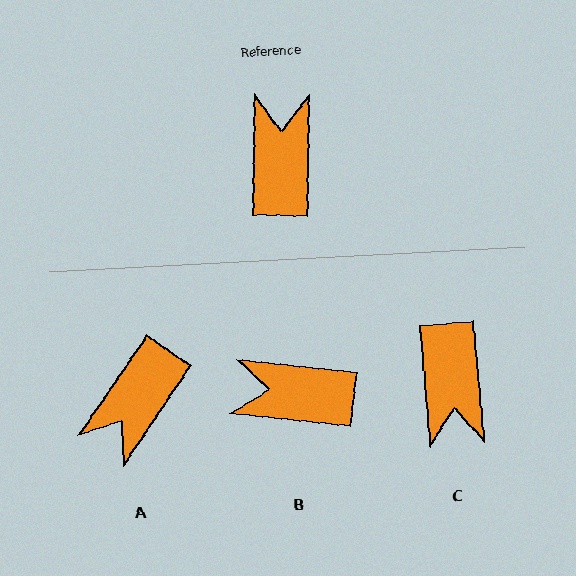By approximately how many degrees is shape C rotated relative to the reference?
Approximately 174 degrees clockwise.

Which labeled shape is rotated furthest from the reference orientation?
C, about 174 degrees away.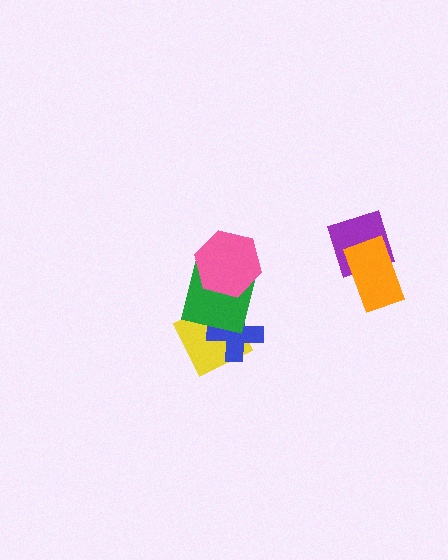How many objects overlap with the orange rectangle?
1 object overlaps with the orange rectangle.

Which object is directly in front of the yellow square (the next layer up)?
The blue cross is directly in front of the yellow square.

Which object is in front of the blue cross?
The green square is in front of the blue cross.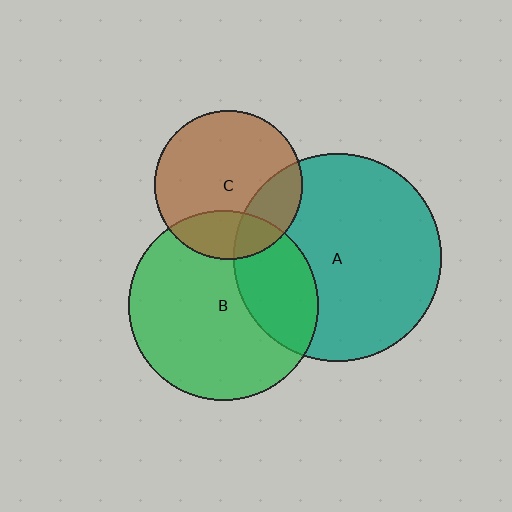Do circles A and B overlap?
Yes.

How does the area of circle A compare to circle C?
Approximately 2.0 times.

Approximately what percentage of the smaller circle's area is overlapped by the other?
Approximately 30%.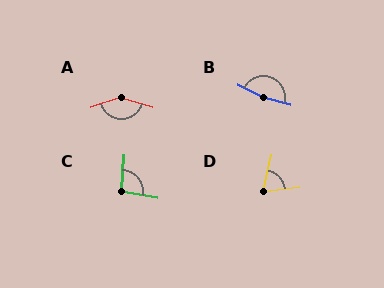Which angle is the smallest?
D, at approximately 70 degrees.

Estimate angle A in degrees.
Approximately 144 degrees.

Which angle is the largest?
B, at approximately 169 degrees.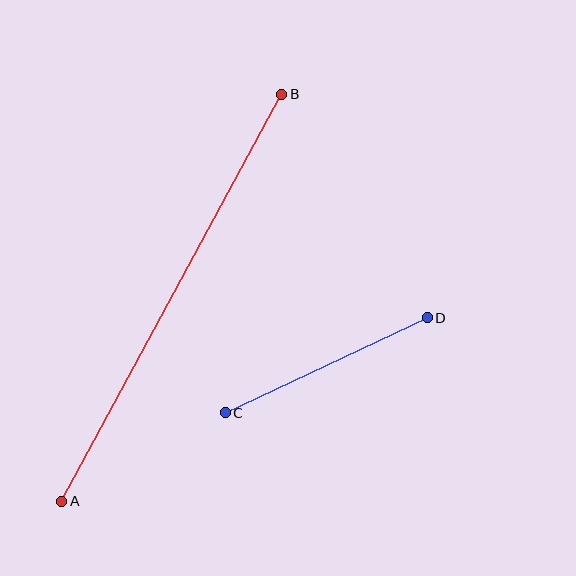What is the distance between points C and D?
The distance is approximately 223 pixels.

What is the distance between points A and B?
The distance is approximately 463 pixels.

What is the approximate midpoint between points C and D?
The midpoint is at approximately (326, 365) pixels.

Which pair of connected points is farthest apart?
Points A and B are farthest apart.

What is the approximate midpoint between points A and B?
The midpoint is at approximately (172, 298) pixels.